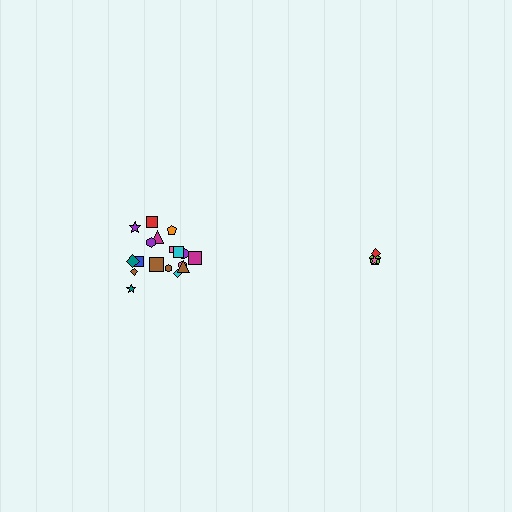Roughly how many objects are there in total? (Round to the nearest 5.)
Roughly 20 objects in total.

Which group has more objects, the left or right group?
The left group.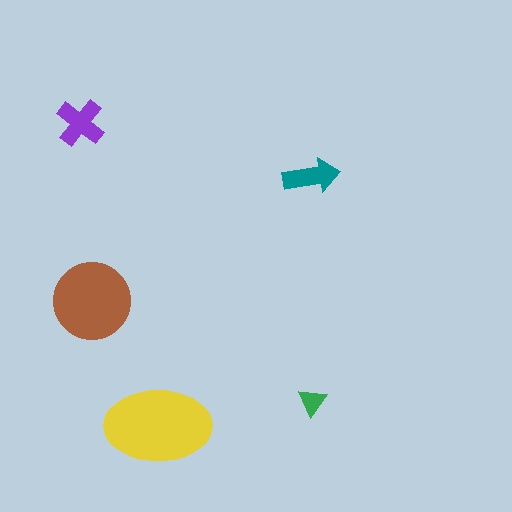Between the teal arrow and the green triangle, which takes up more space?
The teal arrow.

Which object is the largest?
The yellow ellipse.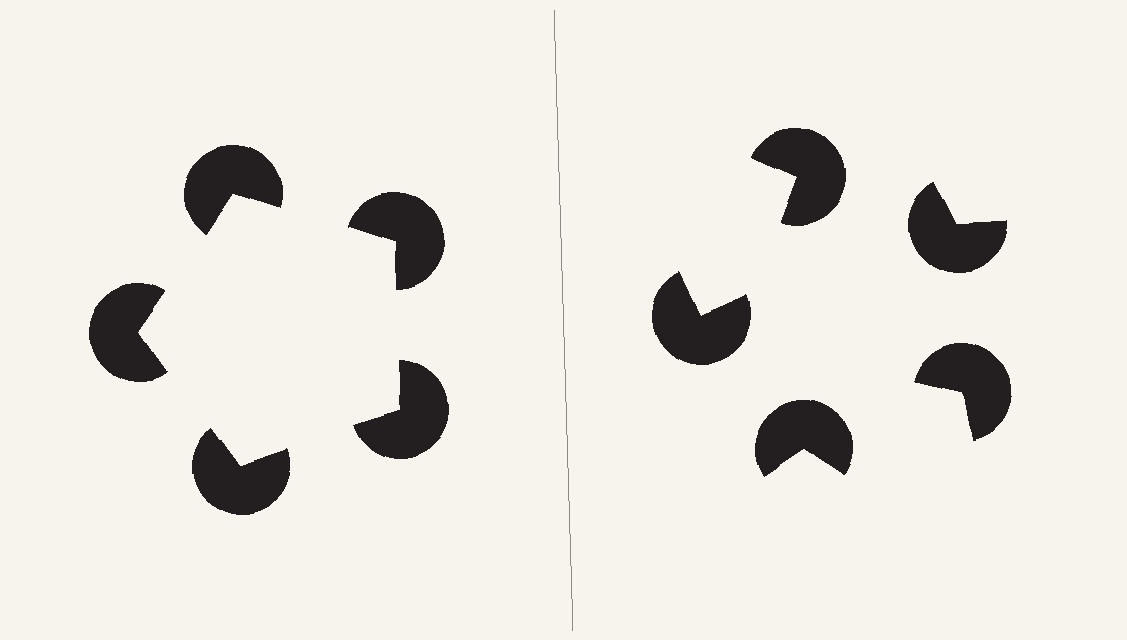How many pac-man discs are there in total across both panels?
10 — 5 on each side.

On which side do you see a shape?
An illusory pentagon appears on the left side. On the right side the wedge cuts are rotated, so no coherent shape forms.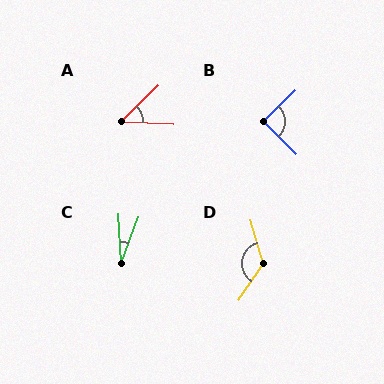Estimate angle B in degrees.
Approximately 90 degrees.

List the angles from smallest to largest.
C (23°), A (48°), B (90°), D (130°).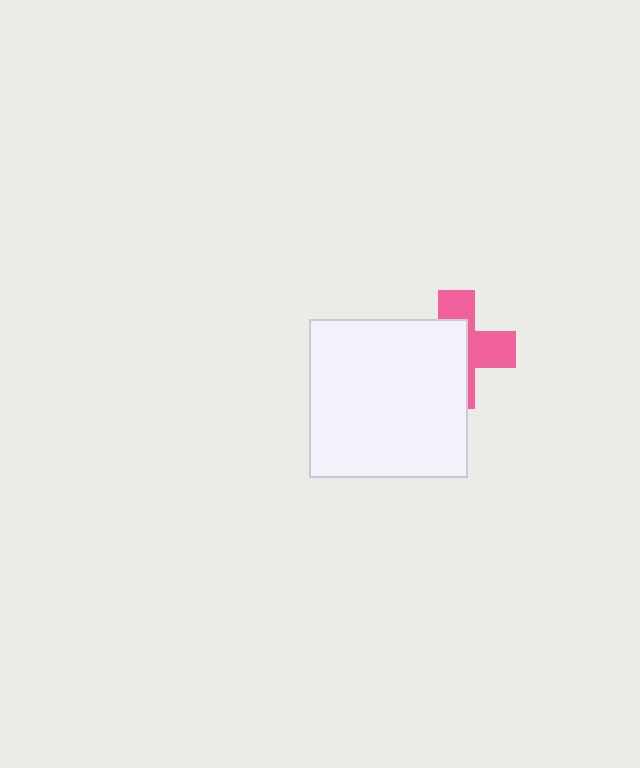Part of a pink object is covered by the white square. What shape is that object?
It is a cross.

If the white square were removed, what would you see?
You would see the complete pink cross.